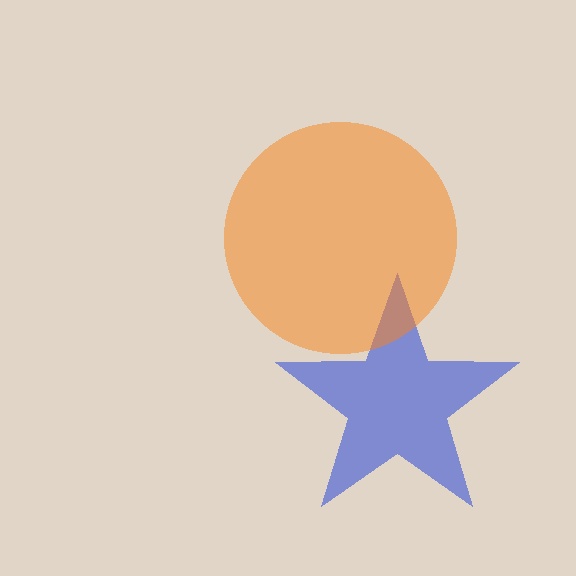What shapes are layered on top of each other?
The layered shapes are: a blue star, an orange circle.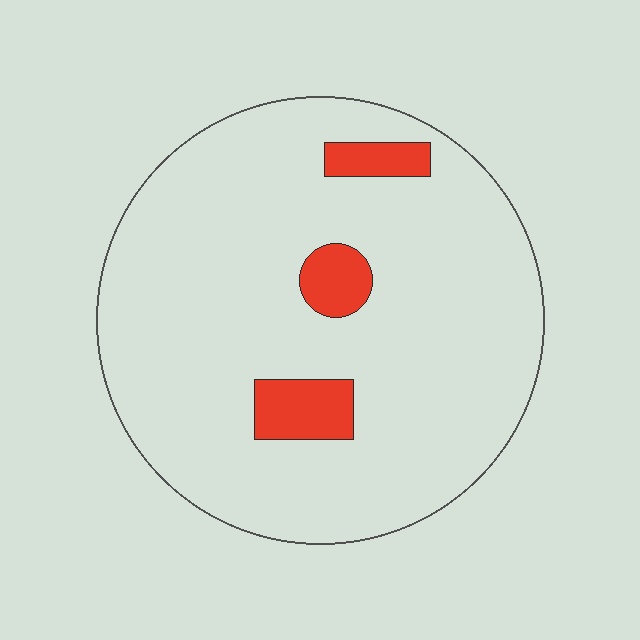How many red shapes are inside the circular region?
3.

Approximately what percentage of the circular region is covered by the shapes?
Approximately 10%.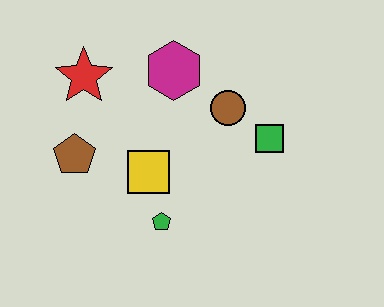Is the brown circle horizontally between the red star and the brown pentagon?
No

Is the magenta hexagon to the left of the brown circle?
Yes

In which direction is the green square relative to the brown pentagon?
The green square is to the right of the brown pentagon.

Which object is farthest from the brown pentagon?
The green square is farthest from the brown pentagon.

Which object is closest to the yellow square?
The green pentagon is closest to the yellow square.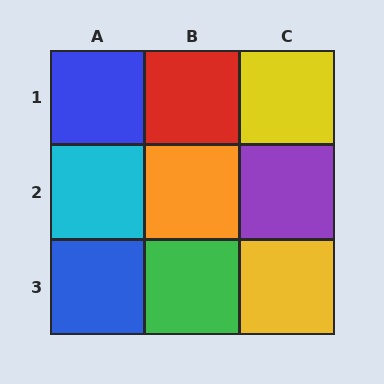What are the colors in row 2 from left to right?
Cyan, orange, purple.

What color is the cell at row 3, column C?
Yellow.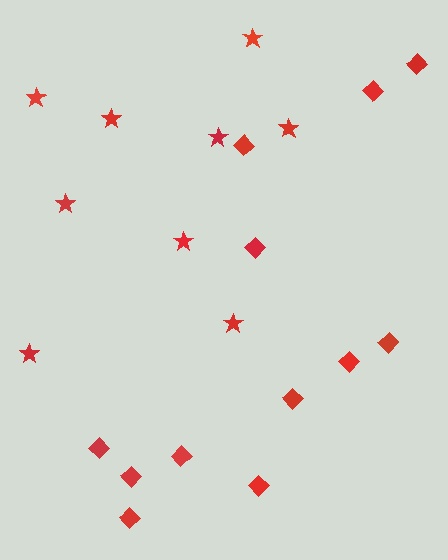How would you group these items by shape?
There are 2 groups: one group of diamonds (12) and one group of stars (9).